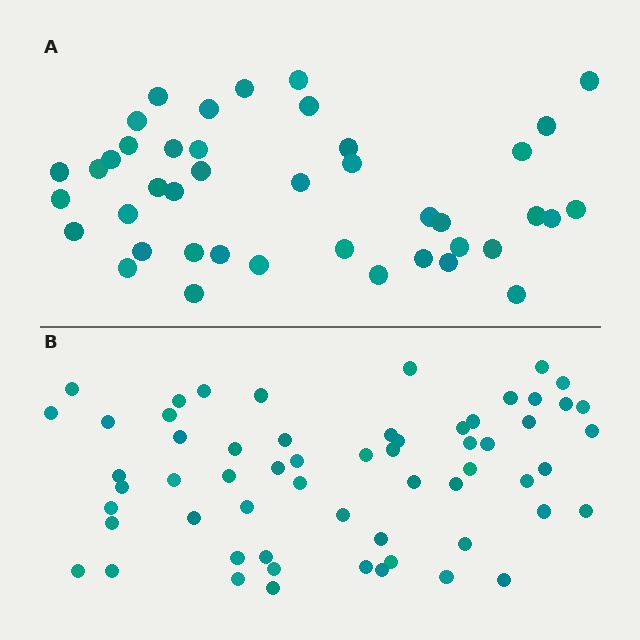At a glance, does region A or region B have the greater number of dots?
Region B (the bottom region) has more dots.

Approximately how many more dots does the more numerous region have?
Region B has approximately 20 more dots than region A.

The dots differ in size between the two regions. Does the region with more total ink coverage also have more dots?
No. Region A has more total ink coverage because its dots are larger, but region B actually contains more individual dots. Total area can be misleading — the number of items is what matters here.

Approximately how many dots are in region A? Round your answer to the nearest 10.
About 40 dots. (The exact count is 42, which rounds to 40.)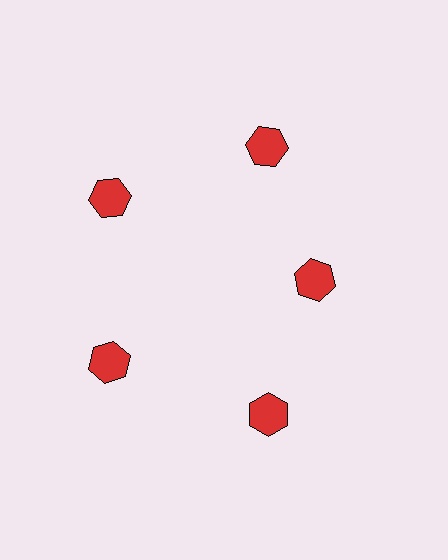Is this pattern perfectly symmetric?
No. The 5 red hexagons are arranged in a ring, but one element near the 3 o'clock position is pulled inward toward the center, breaking the 5-fold rotational symmetry.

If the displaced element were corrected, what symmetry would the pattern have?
It would have 5-fold rotational symmetry — the pattern would map onto itself every 72 degrees.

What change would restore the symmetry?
The symmetry would be restored by moving it outward, back onto the ring so that all 5 hexagons sit at equal angles and equal distance from the center.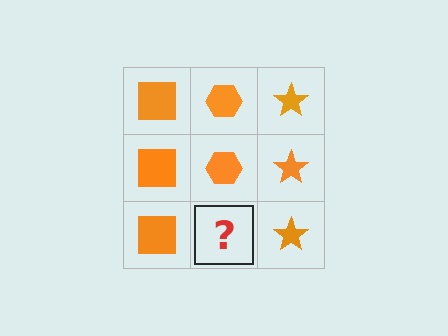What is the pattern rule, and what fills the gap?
The rule is that each column has a consistent shape. The gap should be filled with an orange hexagon.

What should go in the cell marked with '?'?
The missing cell should contain an orange hexagon.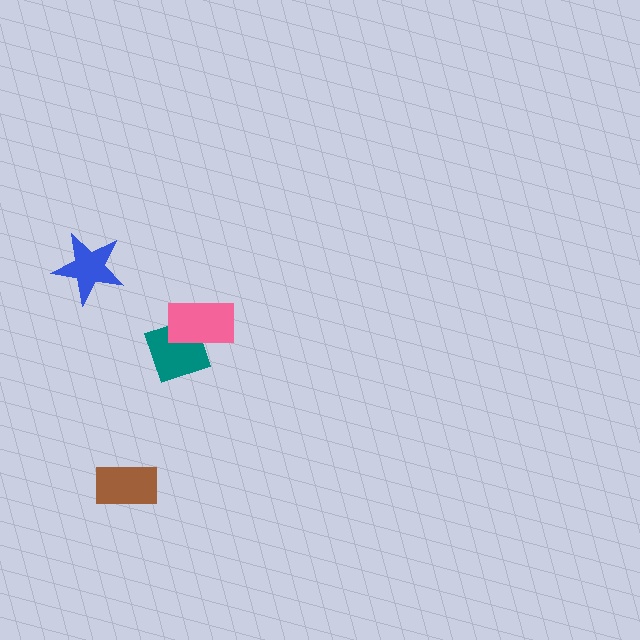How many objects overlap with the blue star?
0 objects overlap with the blue star.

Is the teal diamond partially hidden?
Yes, it is partially covered by another shape.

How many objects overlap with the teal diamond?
1 object overlaps with the teal diamond.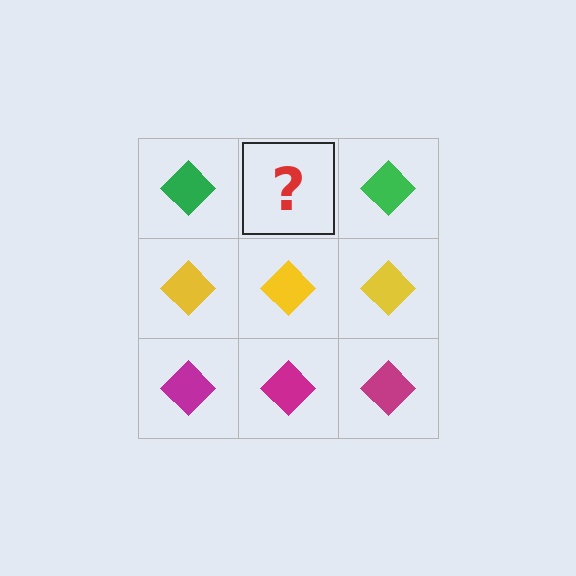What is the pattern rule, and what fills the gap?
The rule is that each row has a consistent color. The gap should be filled with a green diamond.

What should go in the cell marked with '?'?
The missing cell should contain a green diamond.